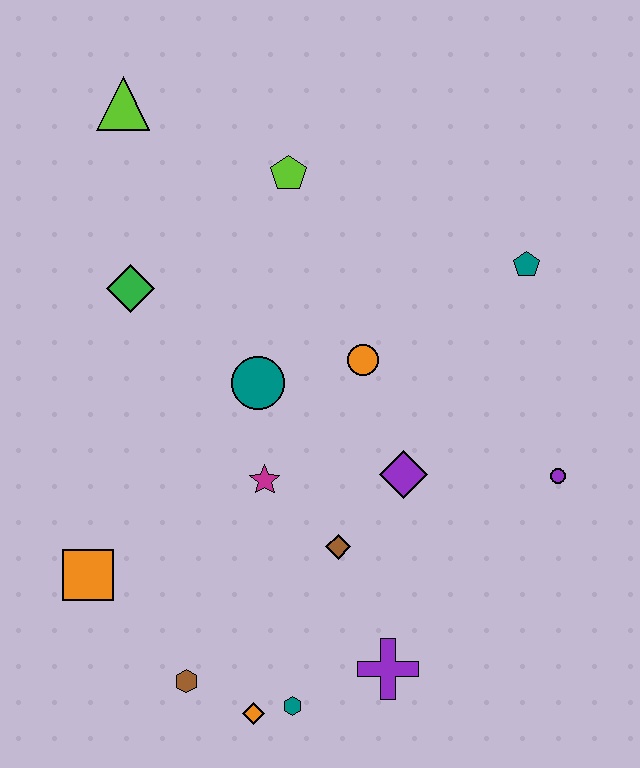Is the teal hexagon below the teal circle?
Yes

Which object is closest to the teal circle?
The magenta star is closest to the teal circle.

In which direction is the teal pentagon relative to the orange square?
The teal pentagon is to the right of the orange square.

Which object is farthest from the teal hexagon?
The lime triangle is farthest from the teal hexagon.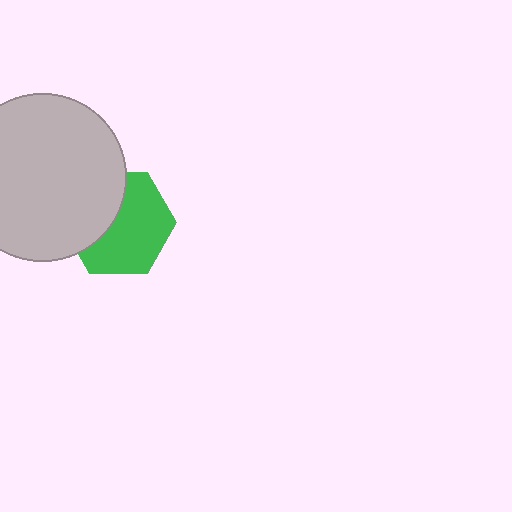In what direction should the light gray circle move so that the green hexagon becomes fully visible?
The light gray circle should move left. That is the shortest direction to clear the overlap and leave the green hexagon fully visible.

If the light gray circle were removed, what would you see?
You would see the complete green hexagon.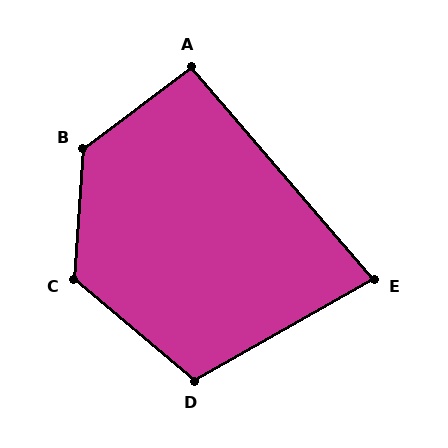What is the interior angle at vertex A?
Approximately 94 degrees (approximately right).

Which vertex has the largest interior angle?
B, at approximately 131 degrees.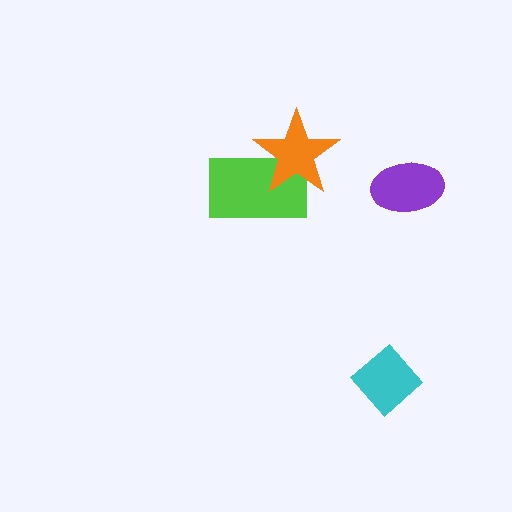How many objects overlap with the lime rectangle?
1 object overlaps with the lime rectangle.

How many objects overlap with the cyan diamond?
0 objects overlap with the cyan diamond.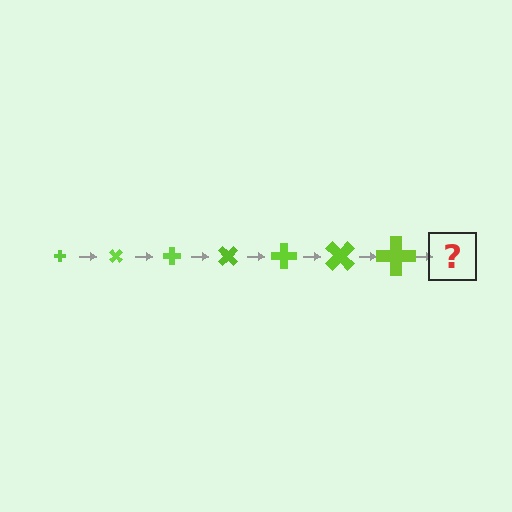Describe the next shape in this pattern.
It should be a cross, larger than the previous one and rotated 315 degrees from the start.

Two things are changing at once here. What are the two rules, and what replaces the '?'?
The two rules are that the cross grows larger each step and it rotates 45 degrees each step. The '?' should be a cross, larger than the previous one and rotated 315 degrees from the start.